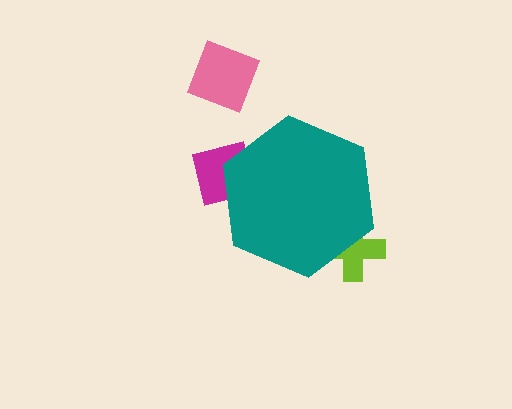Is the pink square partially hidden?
No, the pink square is fully visible.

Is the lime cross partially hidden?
Yes, the lime cross is partially hidden behind the teal hexagon.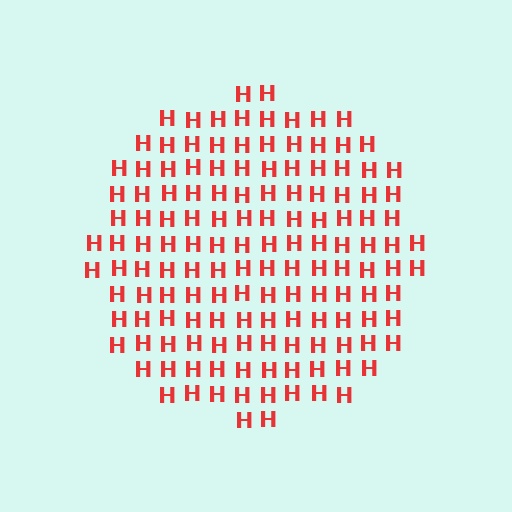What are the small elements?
The small elements are letter H's.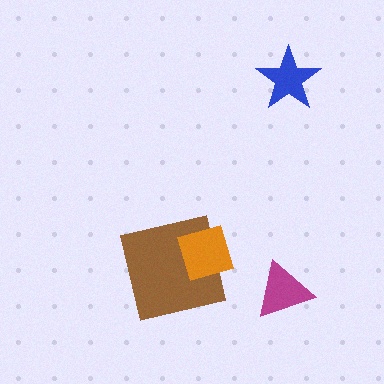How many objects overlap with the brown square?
1 object overlaps with the brown square.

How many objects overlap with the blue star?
0 objects overlap with the blue star.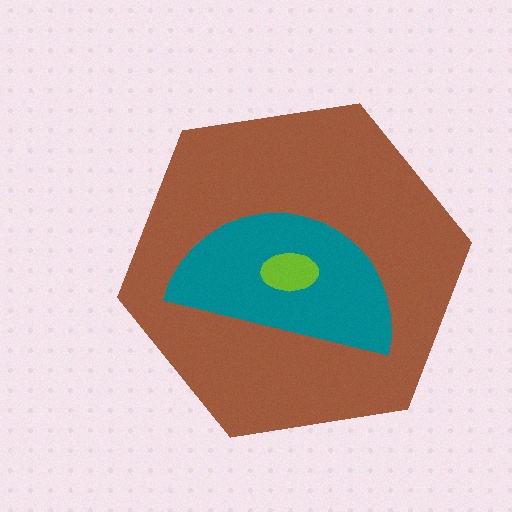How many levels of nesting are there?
3.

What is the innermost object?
The lime ellipse.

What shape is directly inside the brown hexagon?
The teal semicircle.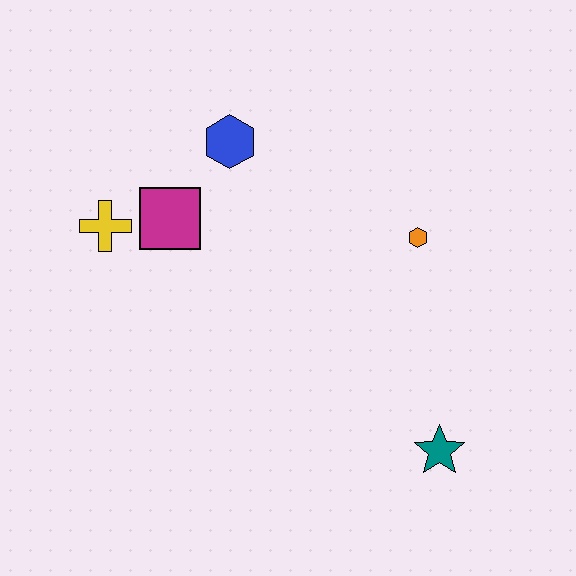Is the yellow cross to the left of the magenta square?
Yes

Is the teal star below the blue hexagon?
Yes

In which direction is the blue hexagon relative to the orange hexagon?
The blue hexagon is to the left of the orange hexagon.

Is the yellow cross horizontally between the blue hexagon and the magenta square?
No